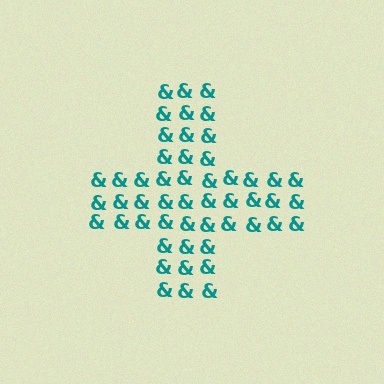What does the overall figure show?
The overall figure shows a cross.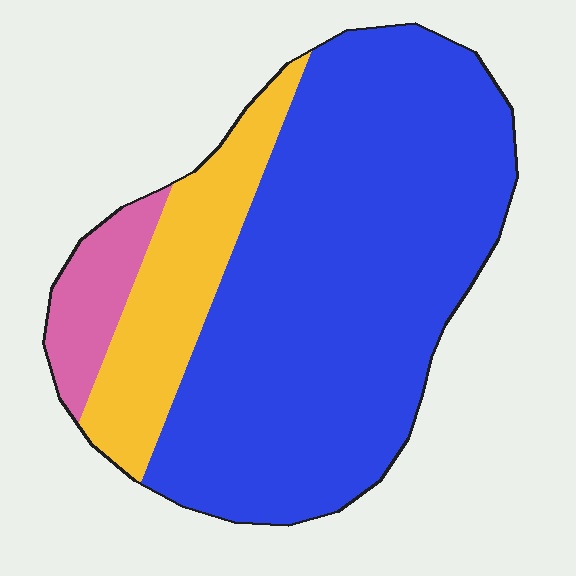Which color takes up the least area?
Pink, at roughly 10%.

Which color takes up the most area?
Blue, at roughly 75%.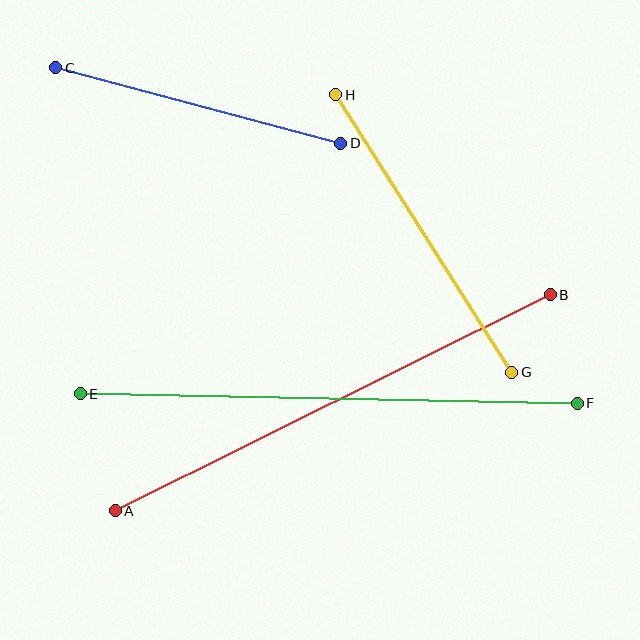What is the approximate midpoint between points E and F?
The midpoint is at approximately (329, 399) pixels.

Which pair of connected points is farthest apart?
Points E and F are farthest apart.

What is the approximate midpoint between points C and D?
The midpoint is at approximately (198, 105) pixels.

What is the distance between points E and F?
The distance is approximately 497 pixels.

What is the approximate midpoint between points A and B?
The midpoint is at approximately (333, 403) pixels.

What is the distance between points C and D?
The distance is approximately 295 pixels.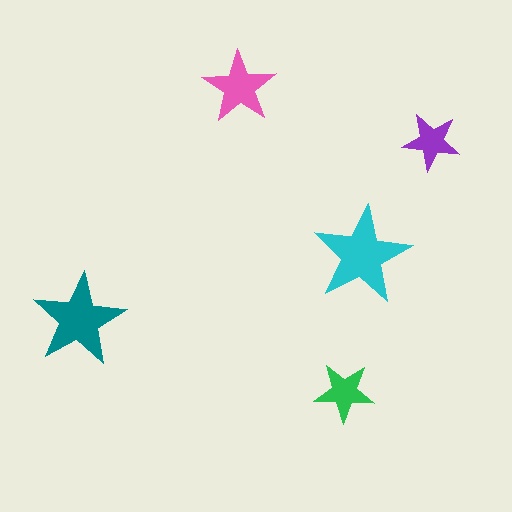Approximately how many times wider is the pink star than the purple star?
About 1.5 times wider.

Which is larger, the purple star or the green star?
The green one.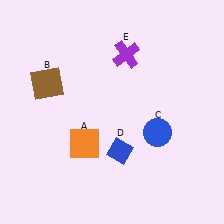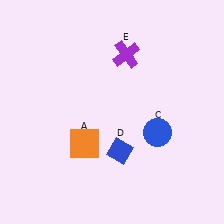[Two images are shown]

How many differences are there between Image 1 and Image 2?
There is 1 difference between the two images.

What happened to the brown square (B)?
The brown square (B) was removed in Image 2. It was in the top-left area of Image 1.